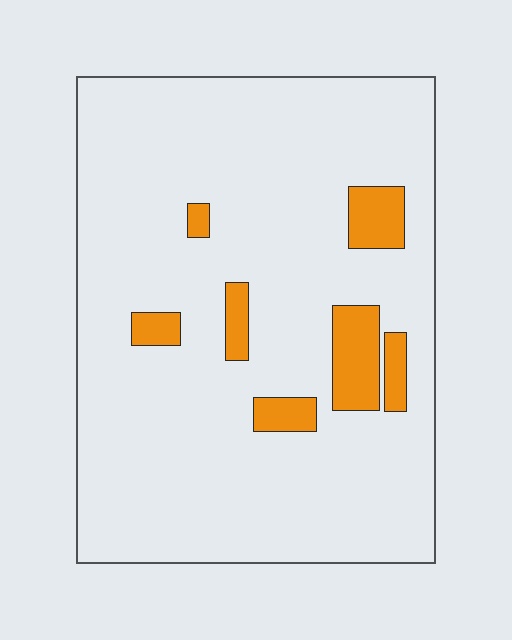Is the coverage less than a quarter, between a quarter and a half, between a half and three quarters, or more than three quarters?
Less than a quarter.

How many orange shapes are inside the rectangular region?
7.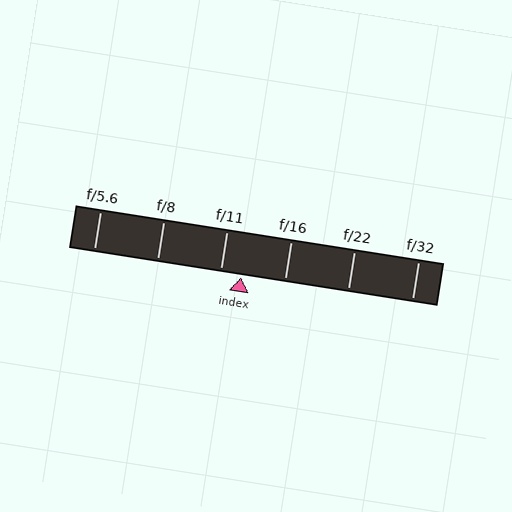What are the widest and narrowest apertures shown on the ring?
The widest aperture shown is f/5.6 and the narrowest is f/32.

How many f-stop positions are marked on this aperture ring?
There are 6 f-stop positions marked.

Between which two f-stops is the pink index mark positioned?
The index mark is between f/11 and f/16.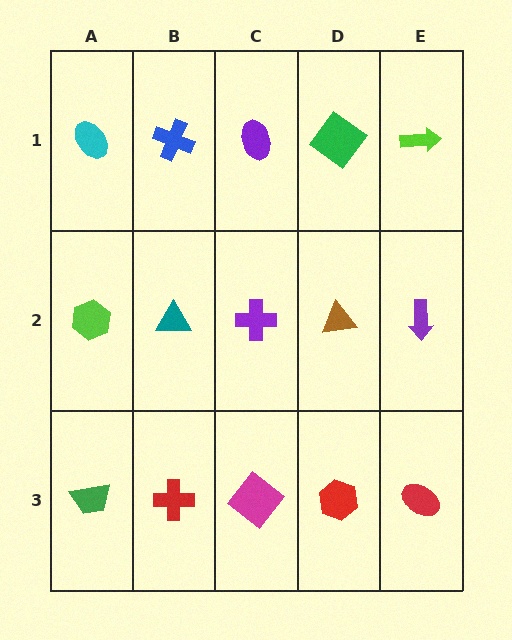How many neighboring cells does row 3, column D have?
3.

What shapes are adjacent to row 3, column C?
A purple cross (row 2, column C), a red cross (row 3, column B), a red hexagon (row 3, column D).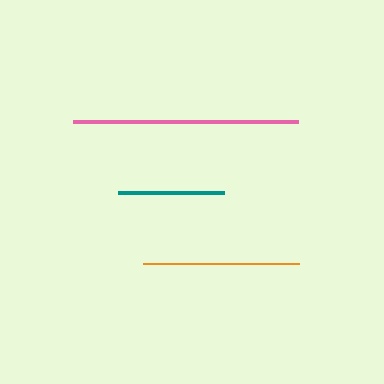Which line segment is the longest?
The pink line is the longest at approximately 225 pixels.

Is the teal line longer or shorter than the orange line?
The orange line is longer than the teal line.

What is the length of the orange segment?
The orange segment is approximately 157 pixels long.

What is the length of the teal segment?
The teal segment is approximately 106 pixels long.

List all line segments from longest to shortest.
From longest to shortest: pink, orange, teal.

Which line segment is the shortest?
The teal line is the shortest at approximately 106 pixels.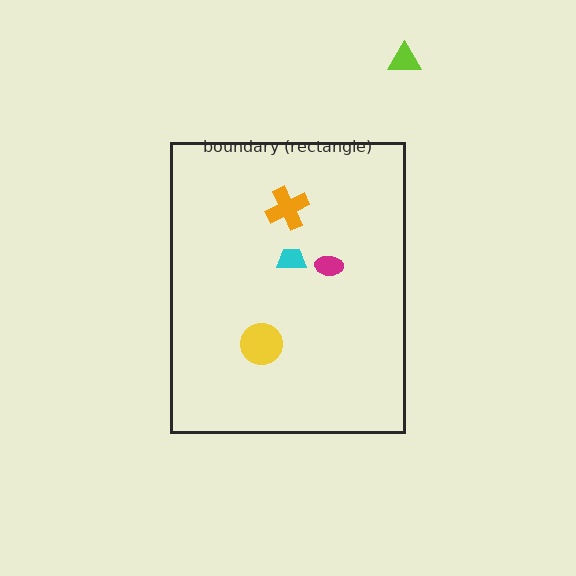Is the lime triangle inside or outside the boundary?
Outside.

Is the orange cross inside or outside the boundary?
Inside.